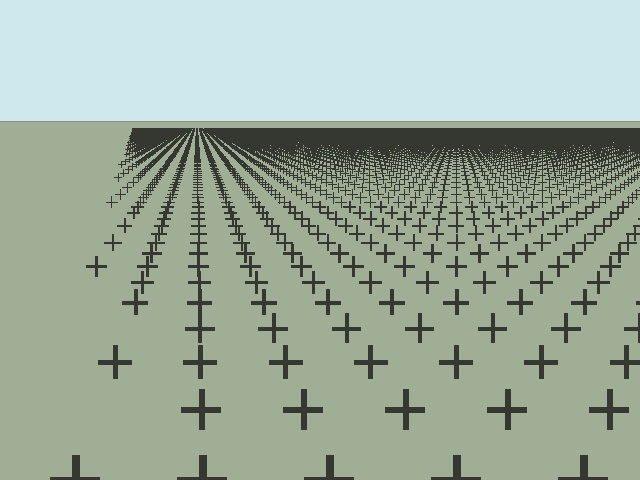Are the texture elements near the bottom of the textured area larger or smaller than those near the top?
Larger. Near the bottom, elements are closer to the viewer and appear at a bigger on-screen size.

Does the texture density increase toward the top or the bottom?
Density increases toward the top.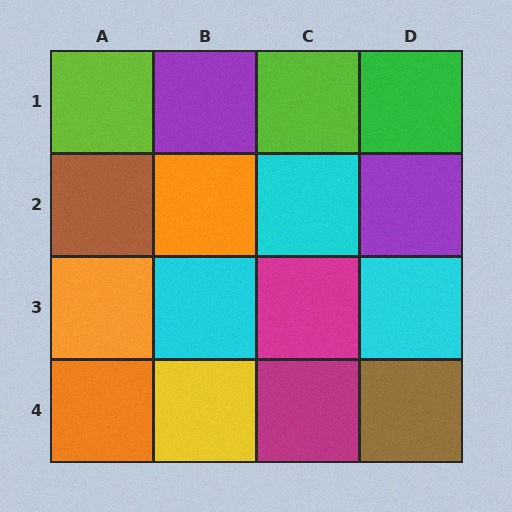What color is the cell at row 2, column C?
Cyan.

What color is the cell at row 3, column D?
Cyan.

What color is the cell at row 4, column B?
Yellow.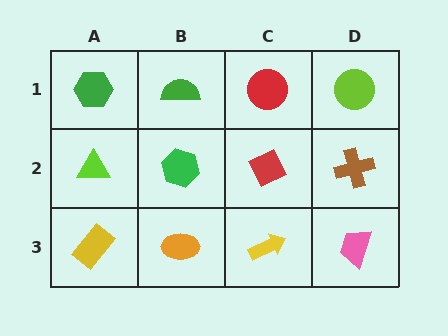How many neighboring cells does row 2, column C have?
4.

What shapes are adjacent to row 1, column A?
A lime triangle (row 2, column A), a green semicircle (row 1, column B).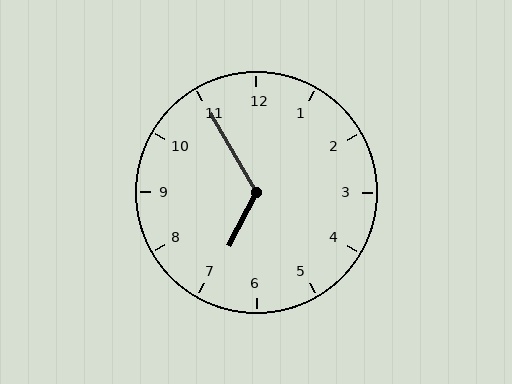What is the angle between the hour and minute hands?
Approximately 122 degrees.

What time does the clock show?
6:55.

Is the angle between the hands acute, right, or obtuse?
It is obtuse.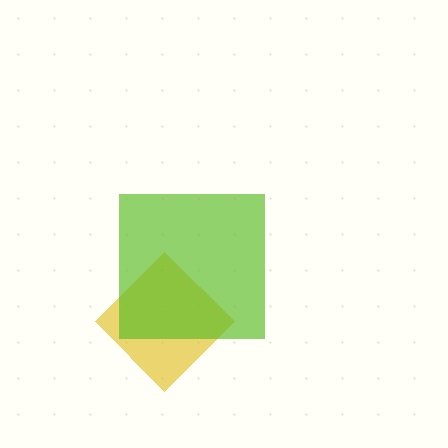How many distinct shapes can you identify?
There are 2 distinct shapes: a yellow diamond, a lime square.